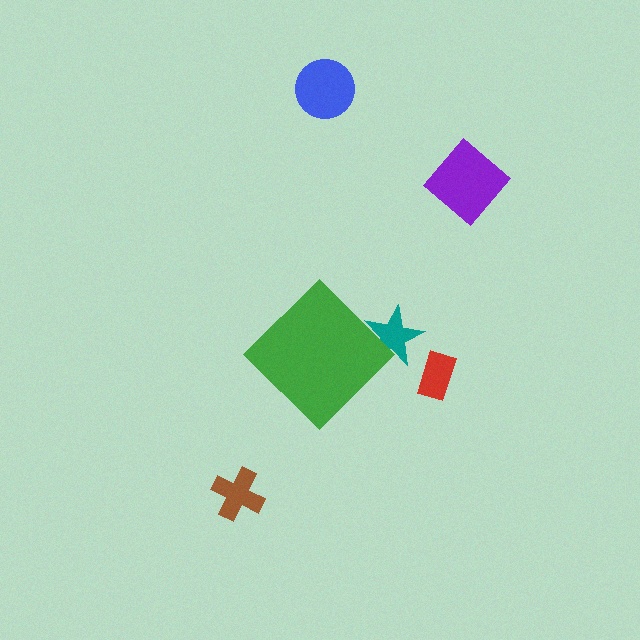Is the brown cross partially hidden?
No, the brown cross is fully visible.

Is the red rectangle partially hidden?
No, the red rectangle is fully visible.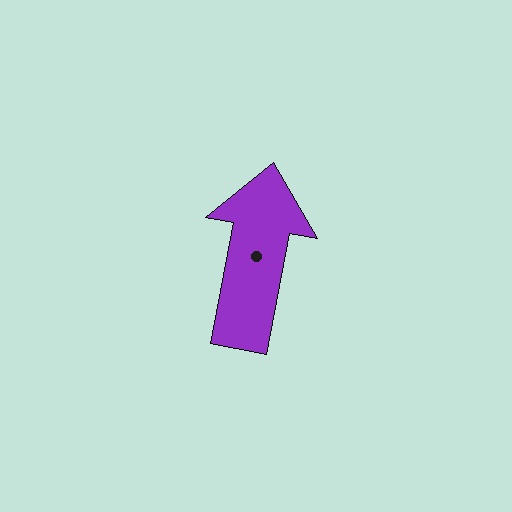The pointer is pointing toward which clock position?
Roughly 12 o'clock.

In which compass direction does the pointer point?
North.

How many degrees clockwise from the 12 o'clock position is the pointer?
Approximately 11 degrees.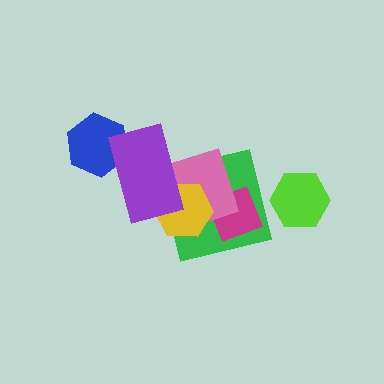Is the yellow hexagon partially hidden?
Yes, it is partially covered by another shape.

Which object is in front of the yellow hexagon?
The purple rectangle is in front of the yellow hexagon.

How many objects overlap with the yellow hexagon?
4 objects overlap with the yellow hexagon.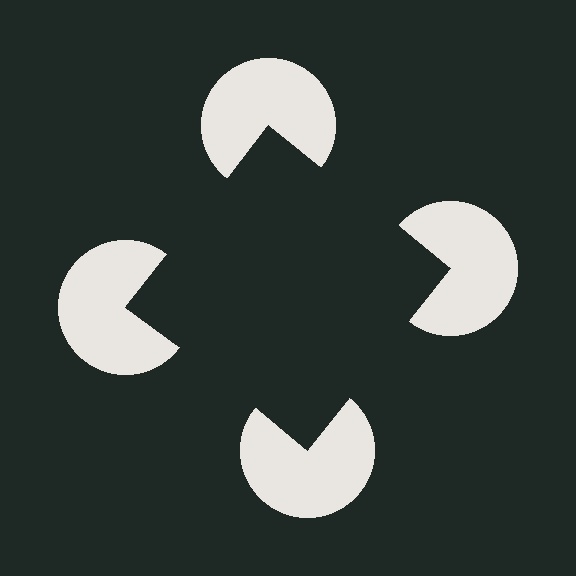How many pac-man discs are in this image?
There are 4 — one at each vertex of the illusory square.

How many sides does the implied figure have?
4 sides.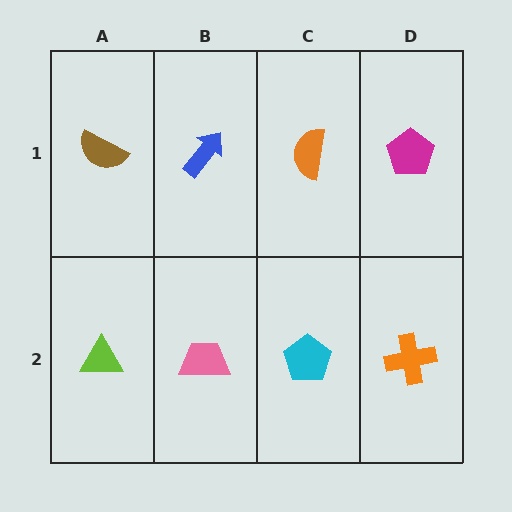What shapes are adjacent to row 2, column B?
A blue arrow (row 1, column B), a lime triangle (row 2, column A), a cyan pentagon (row 2, column C).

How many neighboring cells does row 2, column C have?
3.